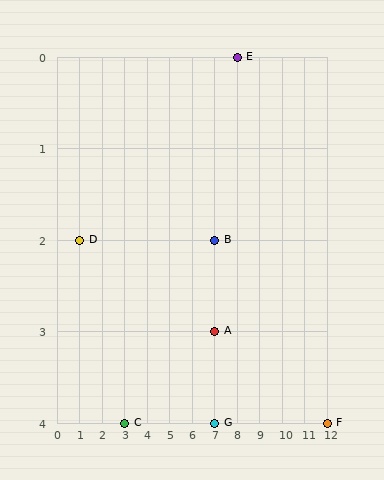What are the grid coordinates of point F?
Point F is at grid coordinates (12, 4).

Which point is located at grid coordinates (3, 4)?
Point C is at (3, 4).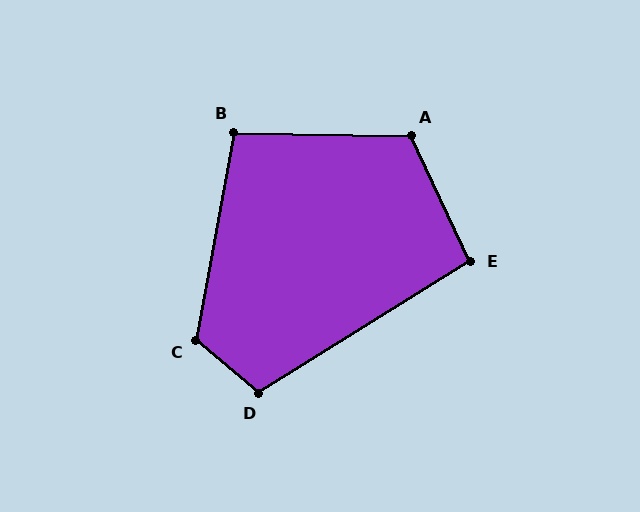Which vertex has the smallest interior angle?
E, at approximately 97 degrees.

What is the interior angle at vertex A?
Approximately 117 degrees (obtuse).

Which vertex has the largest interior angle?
C, at approximately 120 degrees.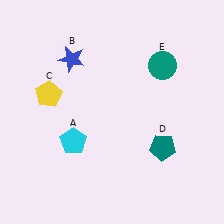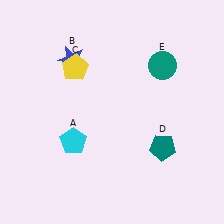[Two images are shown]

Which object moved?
The yellow pentagon (C) moved up.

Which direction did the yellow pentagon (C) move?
The yellow pentagon (C) moved up.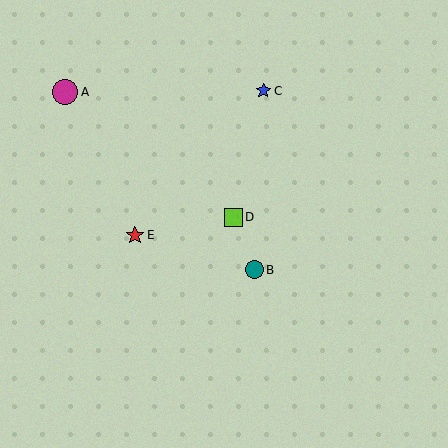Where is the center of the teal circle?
The center of the teal circle is at (255, 270).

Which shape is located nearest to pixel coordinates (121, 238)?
The red star (labeled E) at (135, 235) is nearest to that location.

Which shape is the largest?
The magenta circle (labeled A) is the largest.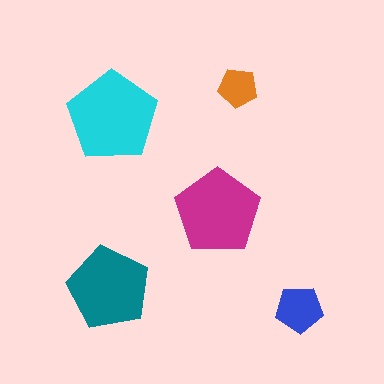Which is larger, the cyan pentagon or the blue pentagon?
The cyan one.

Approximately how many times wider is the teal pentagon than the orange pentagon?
About 2 times wider.